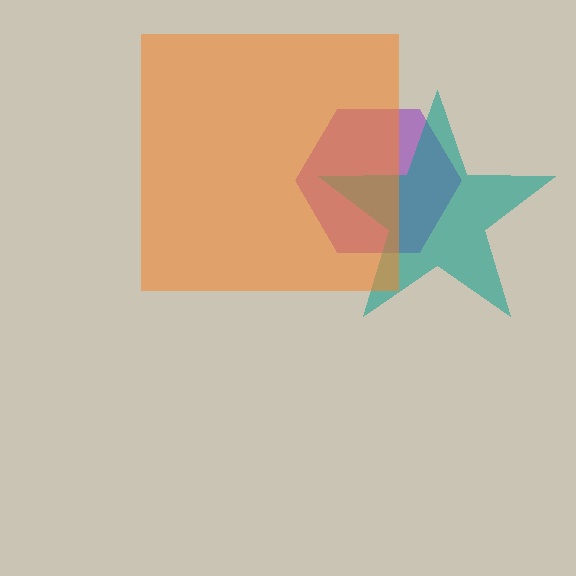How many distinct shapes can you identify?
There are 3 distinct shapes: a purple hexagon, a teal star, an orange square.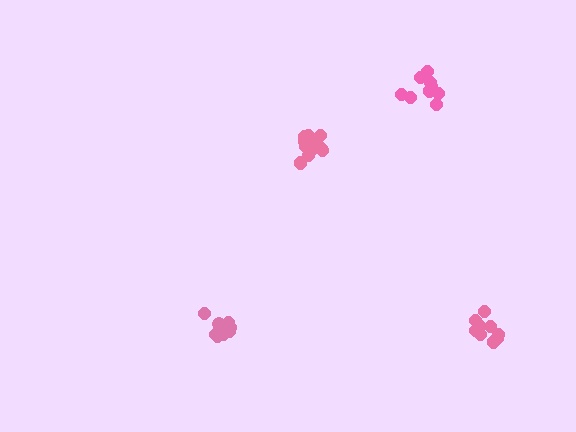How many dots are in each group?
Group 1: 10 dots, Group 2: 14 dots, Group 3: 9 dots, Group 4: 10 dots (43 total).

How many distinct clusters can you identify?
There are 4 distinct clusters.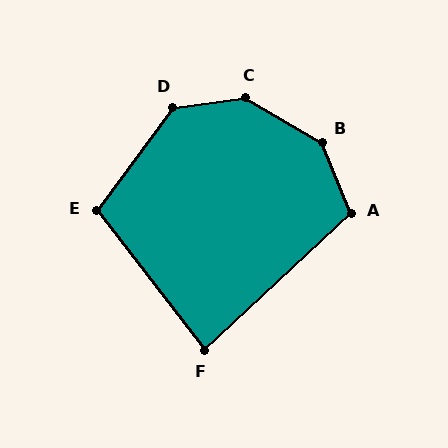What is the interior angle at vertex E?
Approximately 106 degrees (obtuse).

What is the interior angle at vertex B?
Approximately 142 degrees (obtuse).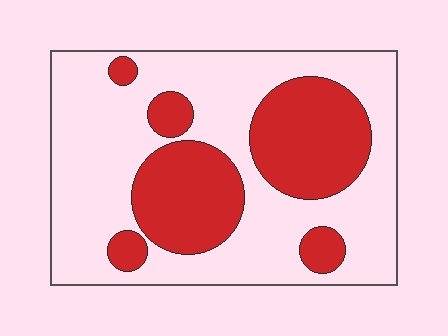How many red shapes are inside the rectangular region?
6.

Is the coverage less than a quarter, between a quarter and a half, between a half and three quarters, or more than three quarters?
Between a quarter and a half.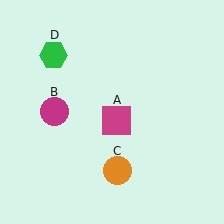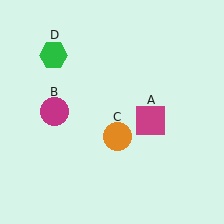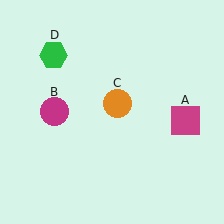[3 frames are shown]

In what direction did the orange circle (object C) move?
The orange circle (object C) moved up.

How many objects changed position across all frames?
2 objects changed position: magenta square (object A), orange circle (object C).